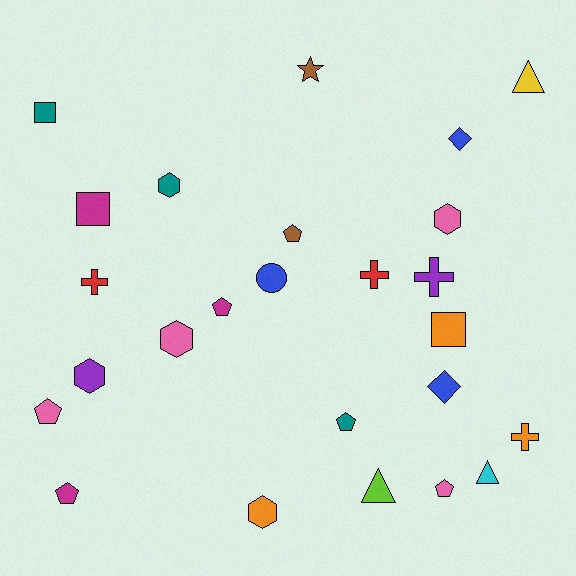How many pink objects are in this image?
There are 4 pink objects.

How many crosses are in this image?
There are 4 crosses.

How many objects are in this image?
There are 25 objects.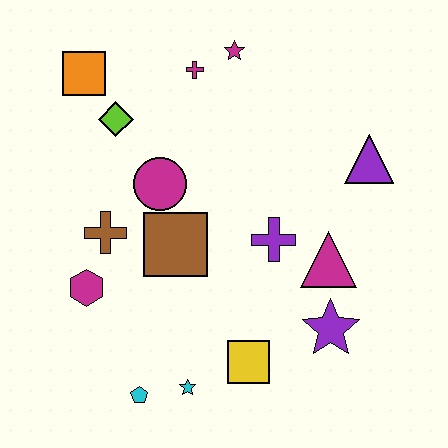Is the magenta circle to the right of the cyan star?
No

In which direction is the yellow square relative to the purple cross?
The yellow square is below the purple cross.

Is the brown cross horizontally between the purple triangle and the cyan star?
No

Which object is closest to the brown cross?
The magenta hexagon is closest to the brown cross.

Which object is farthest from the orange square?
The purple star is farthest from the orange square.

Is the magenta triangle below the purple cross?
Yes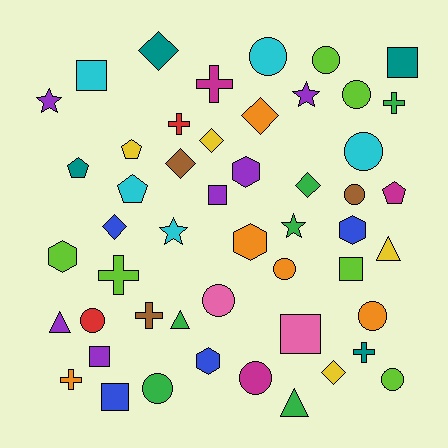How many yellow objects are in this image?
There are 4 yellow objects.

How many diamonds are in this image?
There are 7 diamonds.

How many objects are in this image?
There are 50 objects.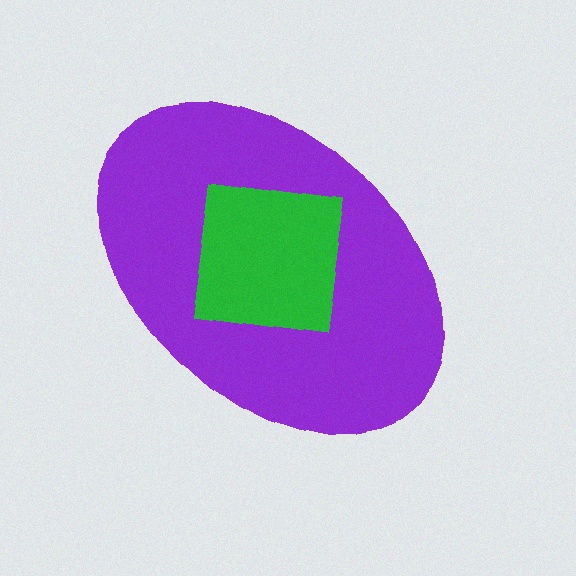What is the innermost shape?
The green square.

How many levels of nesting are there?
2.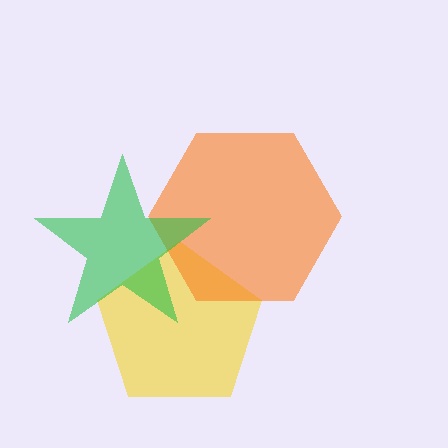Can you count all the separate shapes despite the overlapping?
Yes, there are 3 separate shapes.